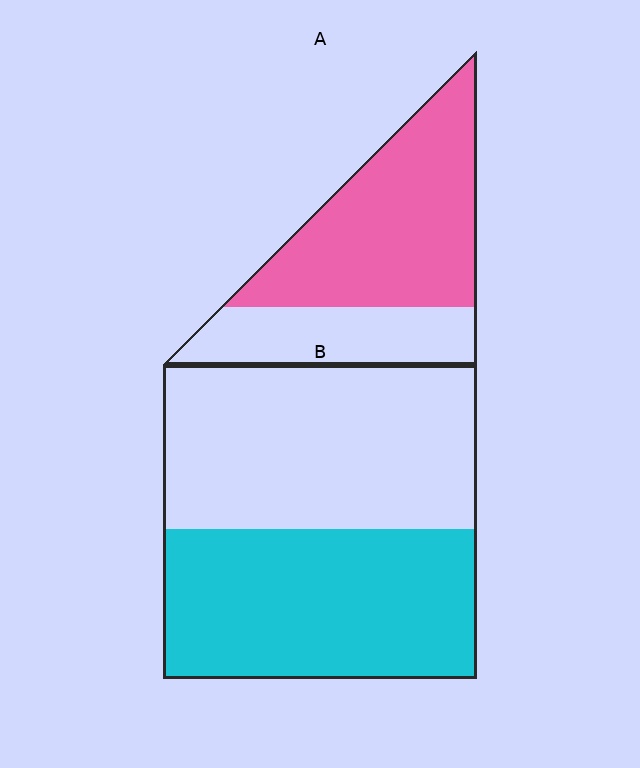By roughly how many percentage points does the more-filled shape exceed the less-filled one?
By roughly 20 percentage points (A over B).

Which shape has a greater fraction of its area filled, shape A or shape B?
Shape A.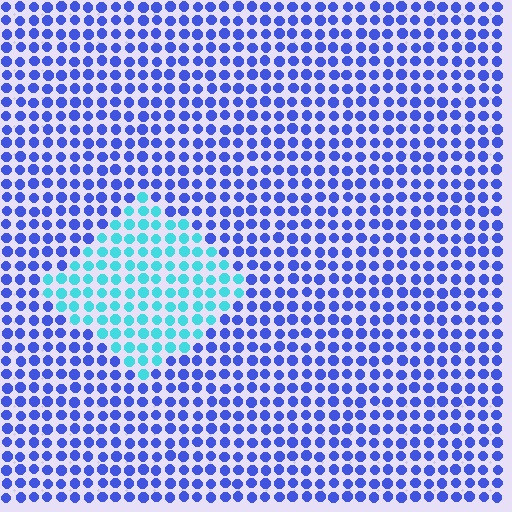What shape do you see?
I see a diamond.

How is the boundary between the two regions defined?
The boundary is defined purely by a slight shift in hue (about 51 degrees). Spacing, size, and orientation are identical on both sides.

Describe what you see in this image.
The image is filled with small blue elements in a uniform arrangement. A diamond-shaped region is visible where the elements are tinted to a slightly different hue, forming a subtle color boundary.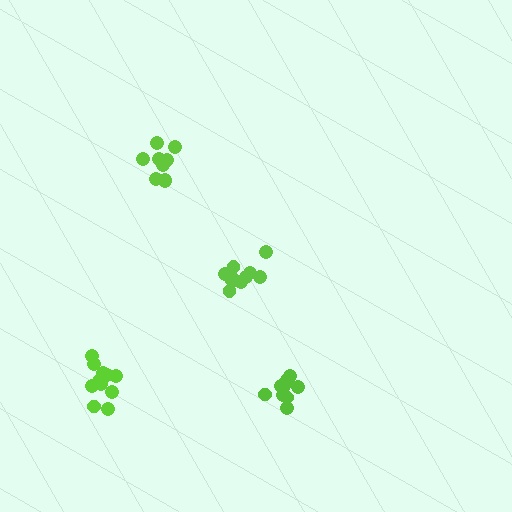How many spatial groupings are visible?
There are 4 spatial groupings.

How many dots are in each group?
Group 1: 9 dots, Group 2: 10 dots, Group 3: 10 dots, Group 4: 11 dots (40 total).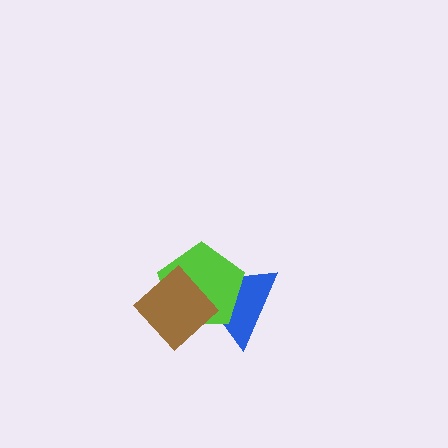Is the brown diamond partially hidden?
No, no other shape covers it.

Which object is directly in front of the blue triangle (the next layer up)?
The lime pentagon is directly in front of the blue triangle.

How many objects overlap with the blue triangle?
2 objects overlap with the blue triangle.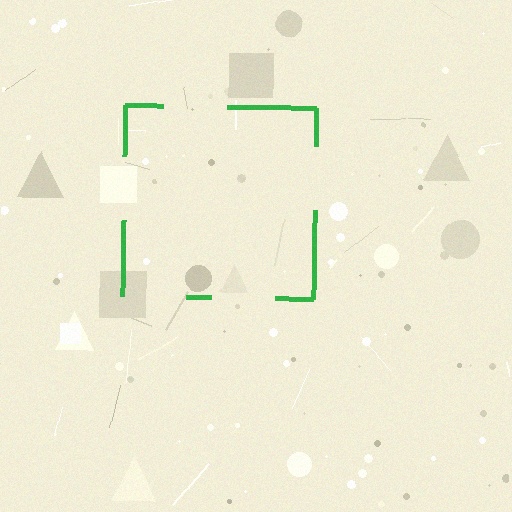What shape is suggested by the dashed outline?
The dashed outline suggests a square.